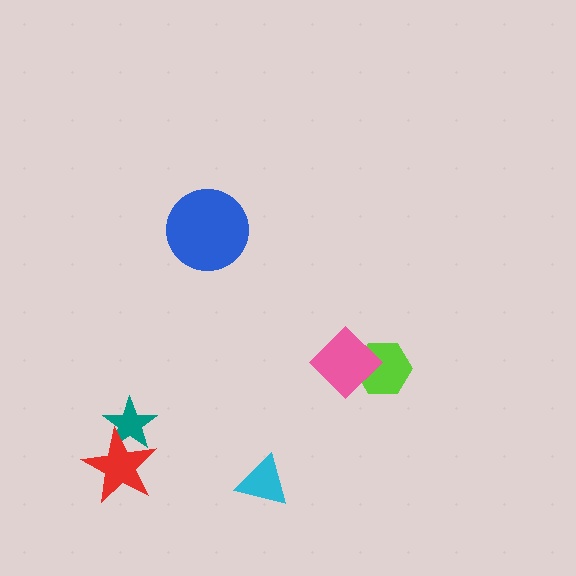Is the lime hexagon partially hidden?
Yes, it is partially covered by another shape.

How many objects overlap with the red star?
1 object overlaps with the red star.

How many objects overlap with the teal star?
1 object overlaps with the teal star.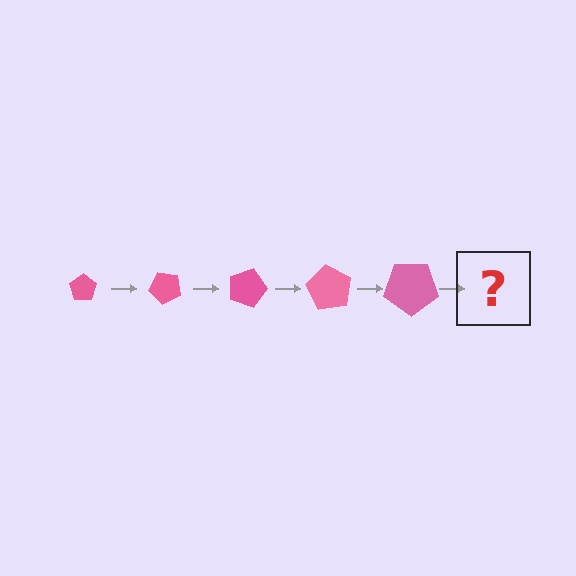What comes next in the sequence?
The next element should be a pentagon, larger than the previous one and rotated 225 degrees from the start.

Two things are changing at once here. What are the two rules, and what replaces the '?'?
The two rules are that the pentagon grows larger each step and it rotates 45 degrees each step. The '?' should be a pentagon, larger than the previous one and rotated 225 degrees from the start.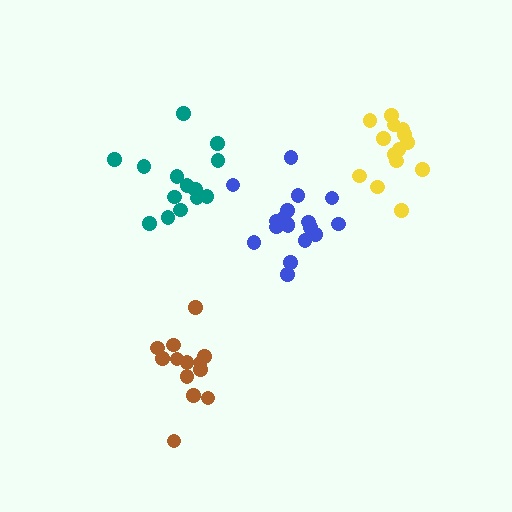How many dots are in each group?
Group 1: 14 dots, Group 2: 19 dots, Group 3: 14 dots, Group 4: 13 dots (60 total).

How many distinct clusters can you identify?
There are 4 distinct clusters.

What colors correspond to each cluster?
The clusters are colored: yellow, blue, teal, brown.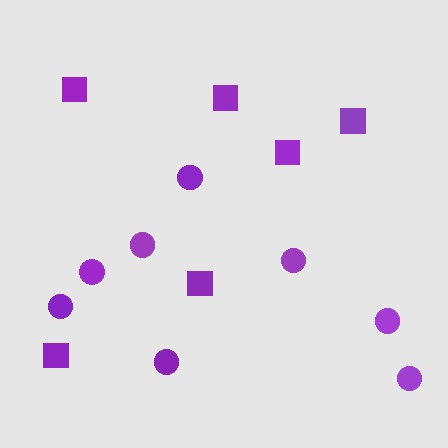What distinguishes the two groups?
There are 2 groups: one group of circles (8) and one group of squares (6).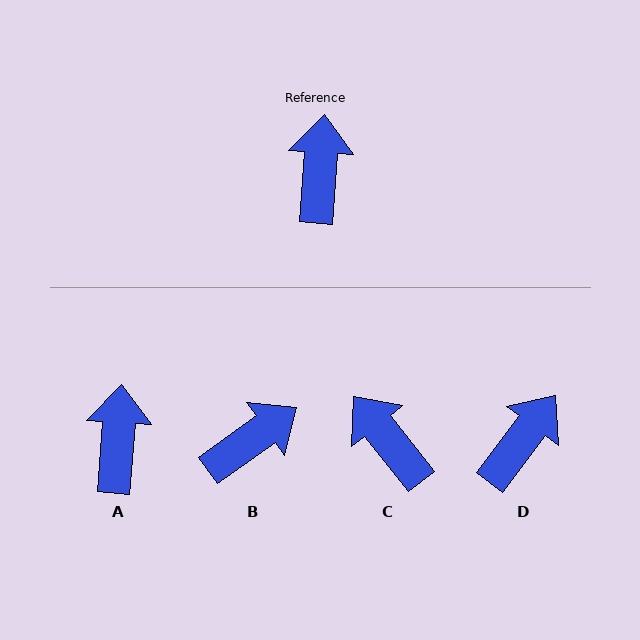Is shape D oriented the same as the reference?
No, it is off by about 33 degrees.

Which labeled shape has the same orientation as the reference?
A.